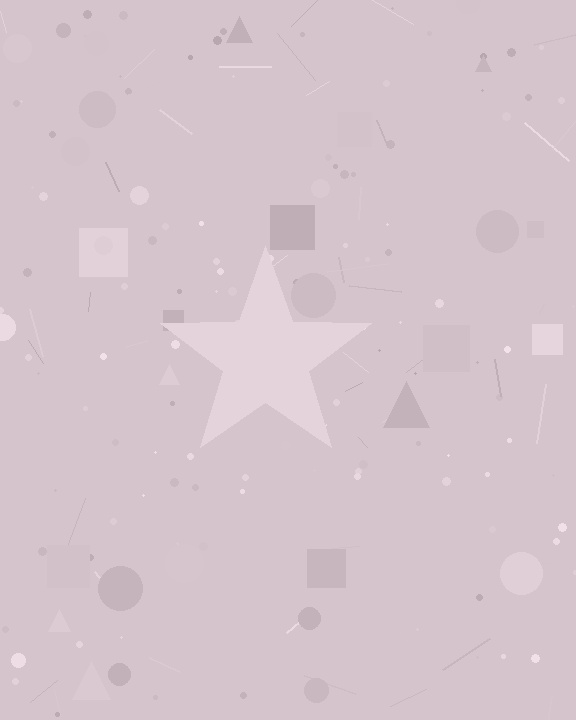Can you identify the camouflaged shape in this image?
The camouflaged shape is a star.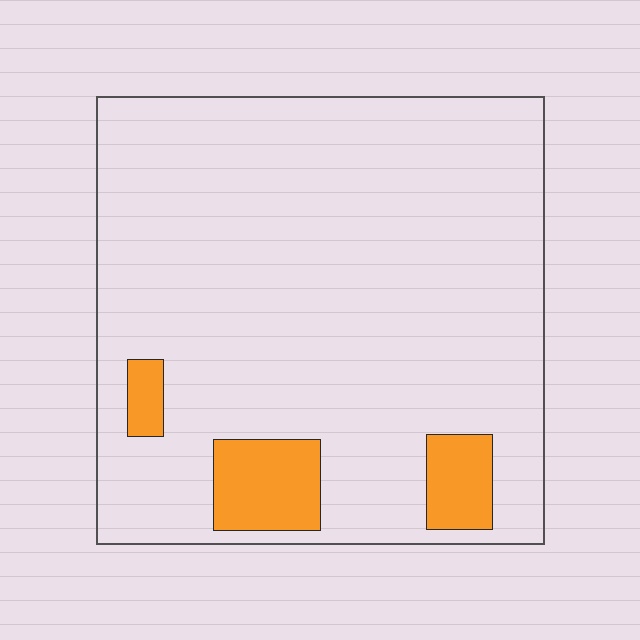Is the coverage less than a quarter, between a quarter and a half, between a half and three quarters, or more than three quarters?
Less than a quarter.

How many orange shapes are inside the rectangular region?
3.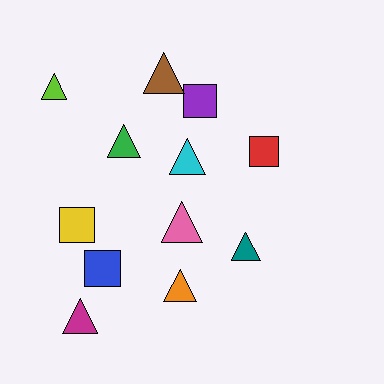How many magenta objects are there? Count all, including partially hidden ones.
There is 1 magenta object.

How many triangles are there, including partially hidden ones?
There are 8 triangles.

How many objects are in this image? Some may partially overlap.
There are 12 objects.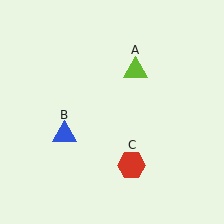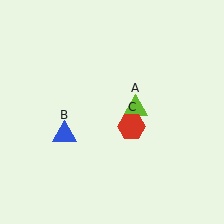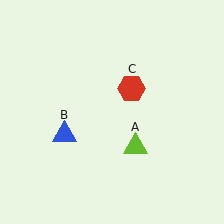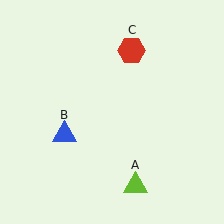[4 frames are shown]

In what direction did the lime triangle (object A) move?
The lime triangle (object A) moved down.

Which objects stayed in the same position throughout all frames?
Blue triangle (object B) remained stationary.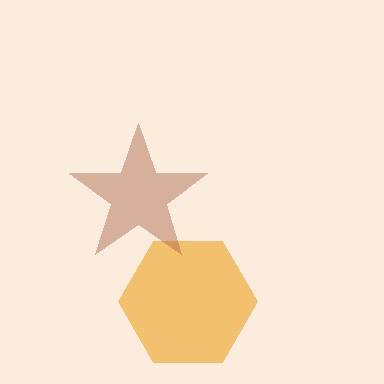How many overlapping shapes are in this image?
There are 2 overlapping shapes in the image.